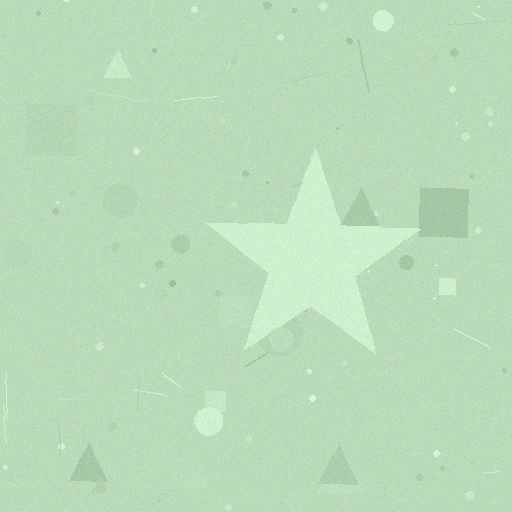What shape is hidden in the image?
A star is hidden in the image.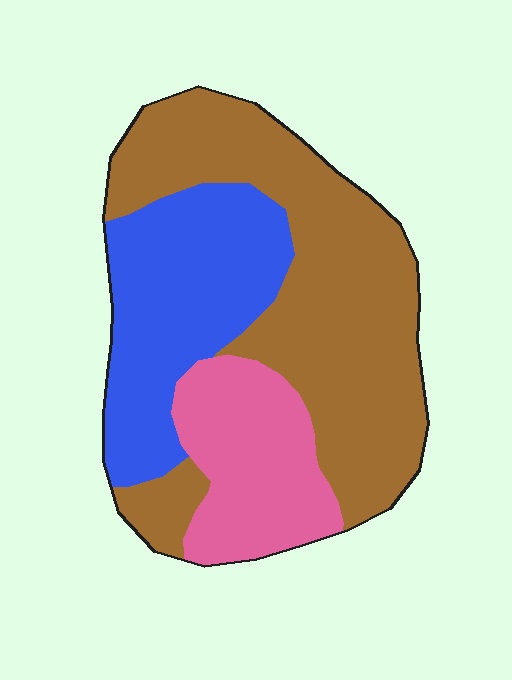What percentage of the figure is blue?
Blue covers about 30% of the figure.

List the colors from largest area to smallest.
From largest to smallest: brown, blue, pink.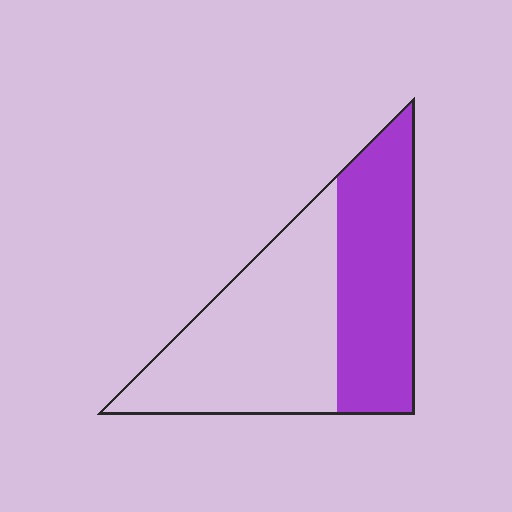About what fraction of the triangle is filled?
About two fifths (2/5).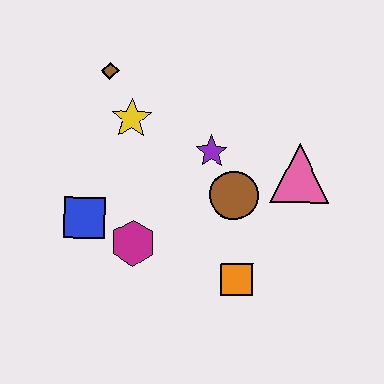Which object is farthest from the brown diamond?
The orange square is farthest from the brown diamond.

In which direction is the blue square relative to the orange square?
The blue square is to the left of the orange square.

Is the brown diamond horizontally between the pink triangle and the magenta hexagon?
No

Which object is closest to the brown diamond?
The yellow star is closest to the brown diamond.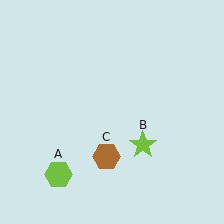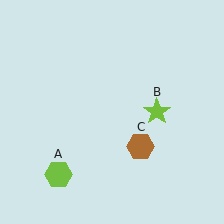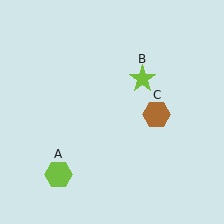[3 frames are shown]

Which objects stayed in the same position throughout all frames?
Lime hexagon (object A) remained stationary.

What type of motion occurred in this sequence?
The lime star (object B), brown hexagon (object C) rotated counterclockwise around the center of the scene.